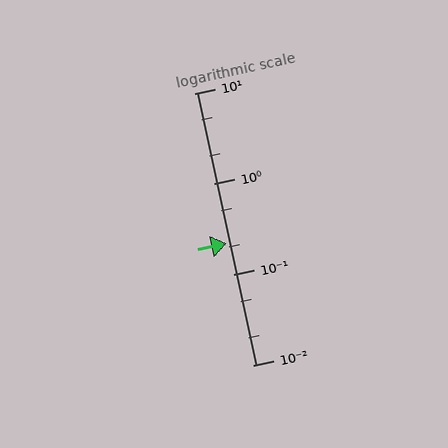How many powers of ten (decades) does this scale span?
The scale spans 3 decades, from 0.01 to 10.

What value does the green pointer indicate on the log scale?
The pointer indicates approximately 0.22.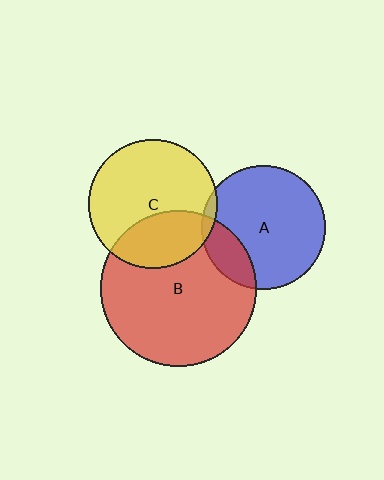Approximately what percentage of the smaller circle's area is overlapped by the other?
Approximately 5%.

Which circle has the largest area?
Circle B (red).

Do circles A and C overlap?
Yes.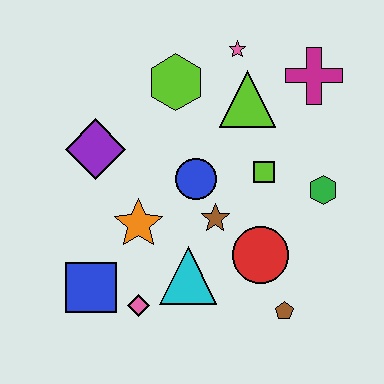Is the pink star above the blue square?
Yes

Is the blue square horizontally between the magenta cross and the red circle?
No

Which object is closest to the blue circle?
The brown star is closest to the blue circle.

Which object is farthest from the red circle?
The pink star is farthest from the red circle.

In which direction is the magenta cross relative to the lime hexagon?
The magenta cross is to the right of the lime hexagon.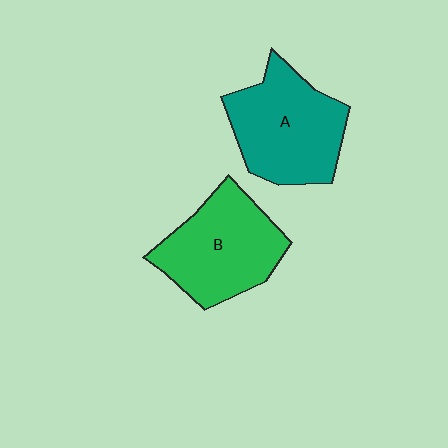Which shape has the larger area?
Shape A (teal).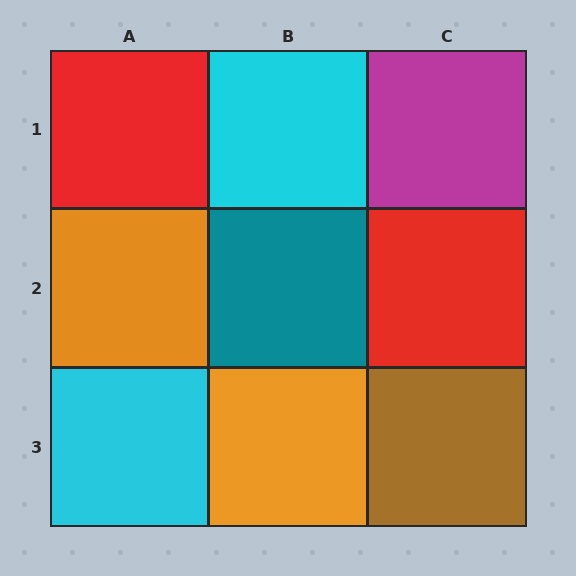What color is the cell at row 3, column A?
Cyan.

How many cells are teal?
1 cell is teal.